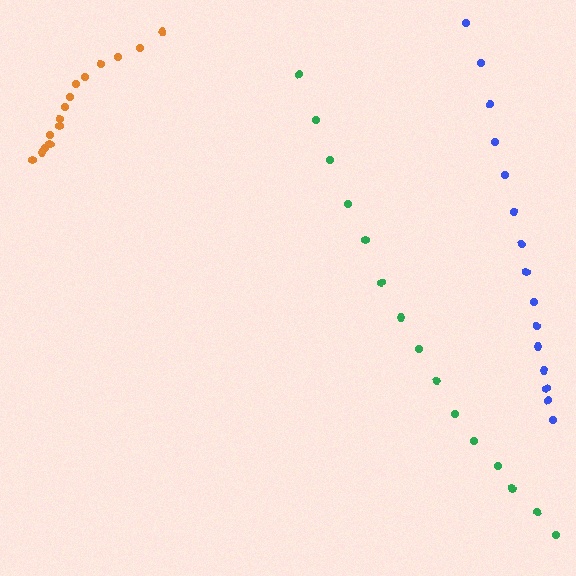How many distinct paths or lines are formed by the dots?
There are 3 distinct paths.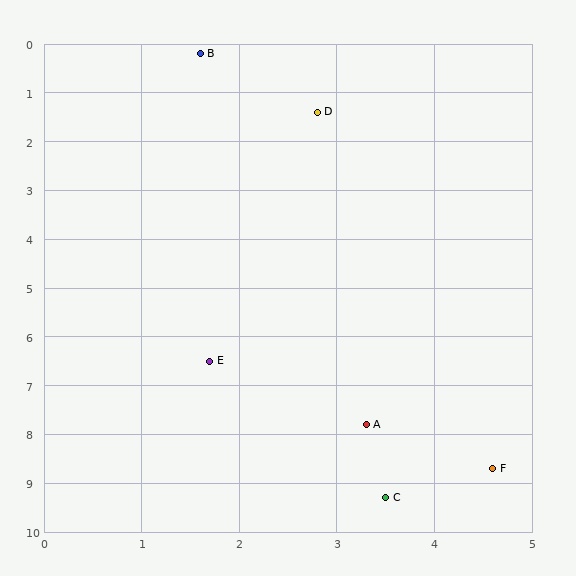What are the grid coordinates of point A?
Point A is at approximately (3.3, 7.8).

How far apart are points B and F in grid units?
Points B and F are about 9.0 grid units apart.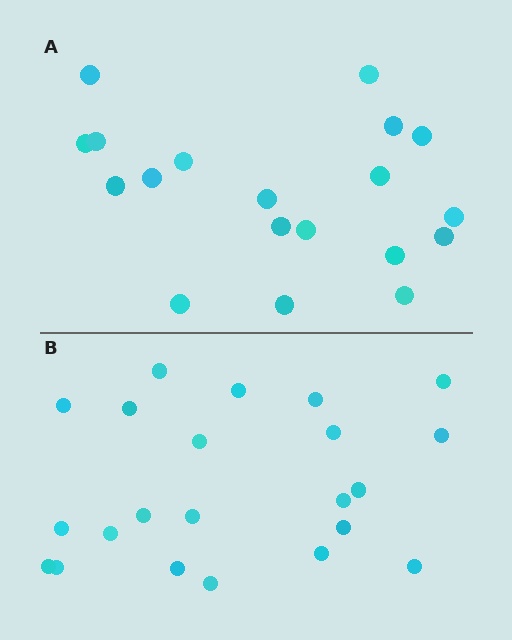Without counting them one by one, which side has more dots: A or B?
Region B (the bottom region) has more dots.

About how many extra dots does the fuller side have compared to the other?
Region B has just a few more — roughly 2 or 3 more dots than region A.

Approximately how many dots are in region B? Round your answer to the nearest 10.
About 20 dots. (The exact count is 22, which rounds to 20.)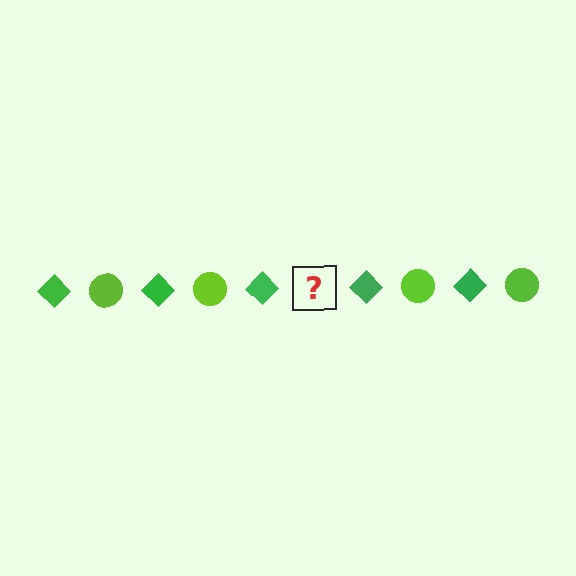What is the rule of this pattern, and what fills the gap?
The rule is that the pattern alternates between green diamond and lime circle. The gap should be filled with a lime circle.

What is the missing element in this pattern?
The missing element is a lime circle.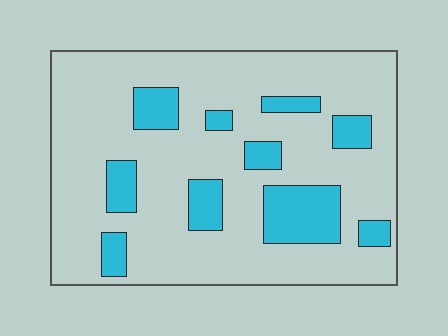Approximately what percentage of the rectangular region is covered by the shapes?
Approximately 20%.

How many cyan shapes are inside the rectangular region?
10.